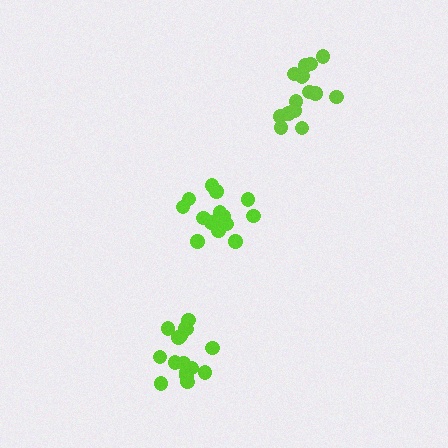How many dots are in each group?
Group 1: 15 dots, Group 2: 15 dots, Group 3: 17 dots (47 total).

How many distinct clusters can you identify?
There are 3 distinct clusters.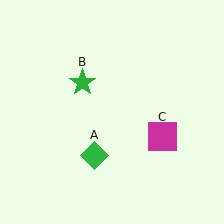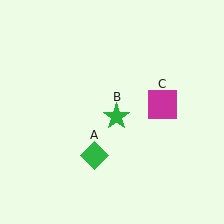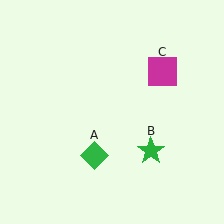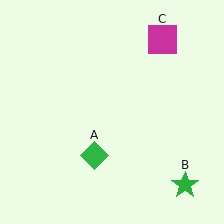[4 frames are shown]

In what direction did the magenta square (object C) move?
The magenta square (object C) moved up.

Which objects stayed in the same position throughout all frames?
Green diamond (object A) remained stationary.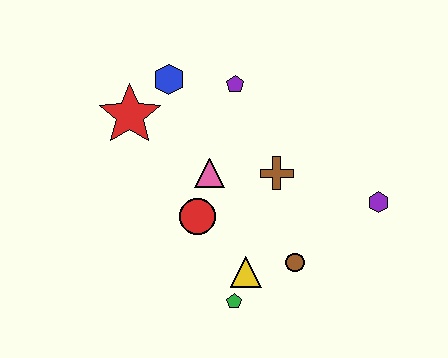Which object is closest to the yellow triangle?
The green pentagon is closest to the yellow triangle.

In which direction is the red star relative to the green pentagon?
The red star is above the green pentagon.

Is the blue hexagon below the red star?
No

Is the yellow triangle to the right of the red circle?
Yes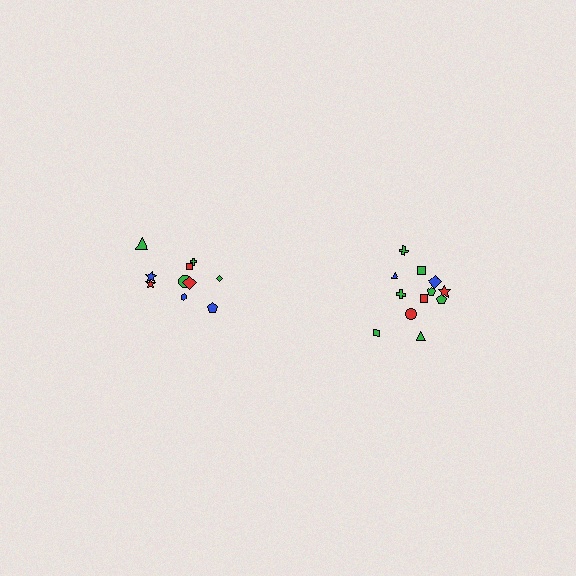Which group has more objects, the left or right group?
The right group.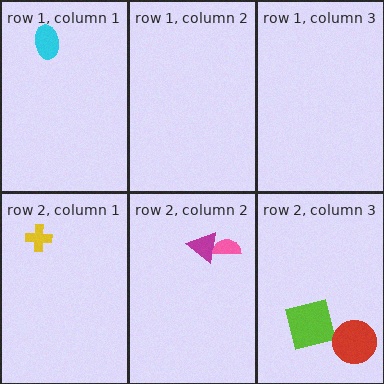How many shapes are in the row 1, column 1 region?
1.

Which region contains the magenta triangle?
The row 2, column 2 region.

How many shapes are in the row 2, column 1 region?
1.